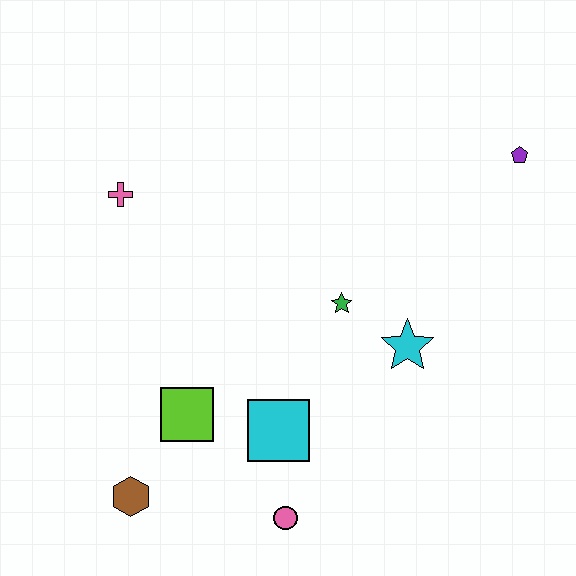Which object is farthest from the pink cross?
The purple pentagon is farthest from the pink cross.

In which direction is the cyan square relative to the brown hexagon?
The cyan square is to the right of the brown hexagon.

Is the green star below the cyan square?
No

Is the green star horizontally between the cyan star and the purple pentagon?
No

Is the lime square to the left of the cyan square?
Yes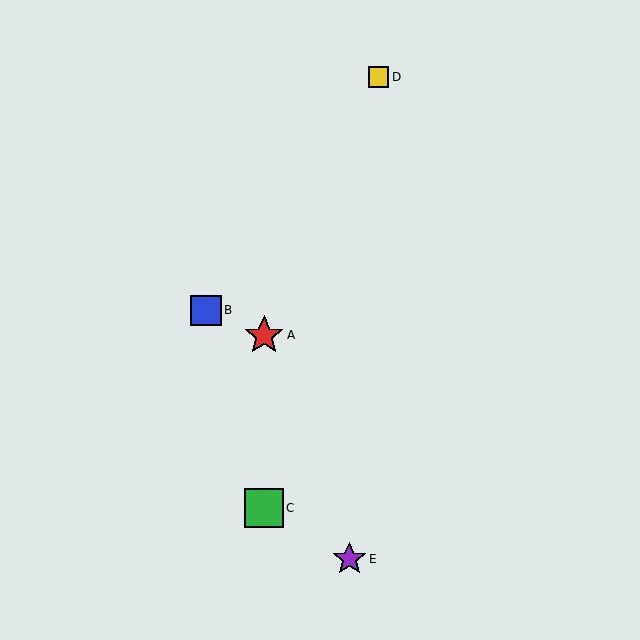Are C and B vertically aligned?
No, C is at x≈264 and B is at x≈206.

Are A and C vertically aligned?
Yes, both are at x≈264.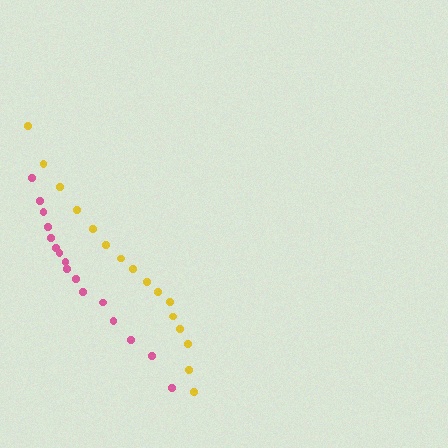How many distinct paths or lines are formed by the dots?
There are 2 distinct paths.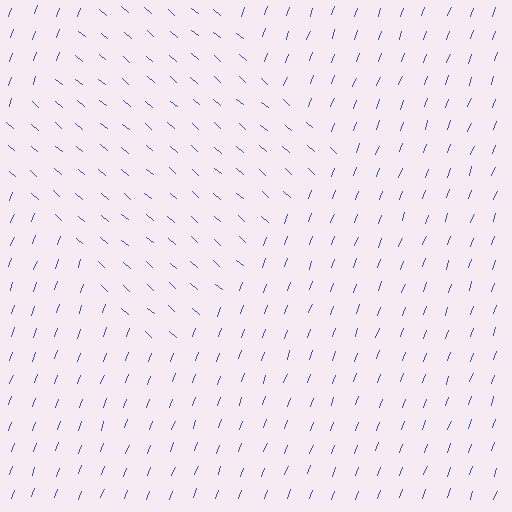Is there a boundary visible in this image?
Yes, there is a texture boundary formed by a change in line orientation.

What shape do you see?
I see a diamond.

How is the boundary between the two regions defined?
The boundary is defined purely by a change in line orientation (approximately 70 degrees difference). All lines are the same color and thickness.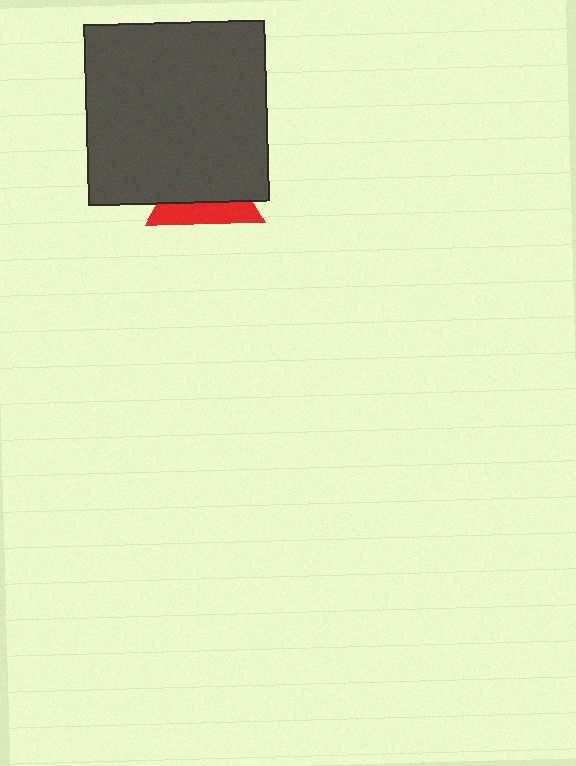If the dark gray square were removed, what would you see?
You would see the complete red triangle.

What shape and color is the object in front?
The object in front is a dark gray square.